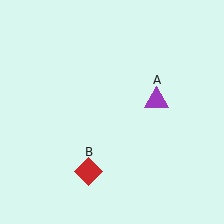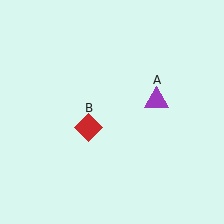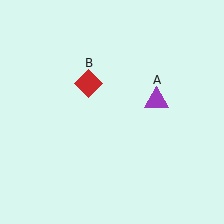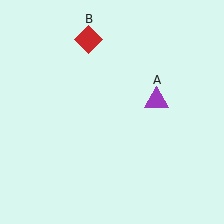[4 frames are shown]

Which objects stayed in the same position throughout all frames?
Purple triangle (object A) remained stationary.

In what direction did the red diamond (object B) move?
The red diamond (object B) moved up.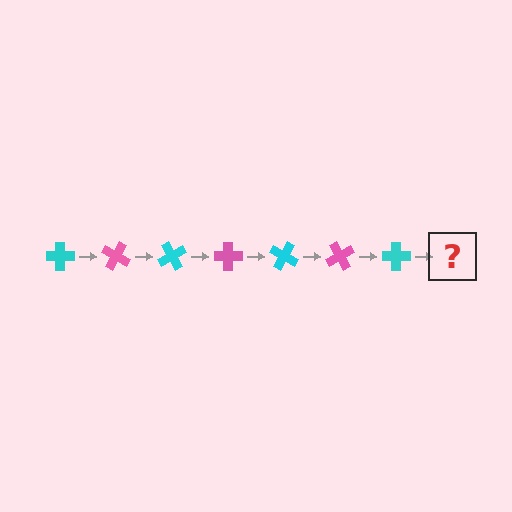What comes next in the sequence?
The next element should be a pink cross, rotated 210 degrees from the start.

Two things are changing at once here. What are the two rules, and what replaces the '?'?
The two rules are that it rotates 30 degrees each step and the color cycles through cyan and pink. The '?' should be a pink cross, rotated 210 degrees from the start.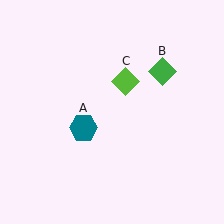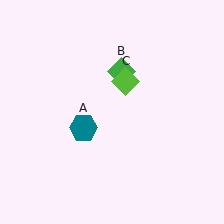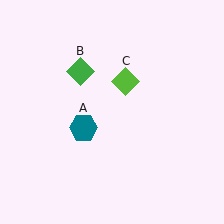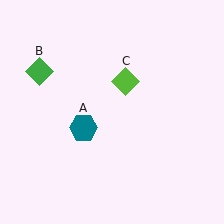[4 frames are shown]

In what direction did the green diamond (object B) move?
The green diamond (object B) moved left.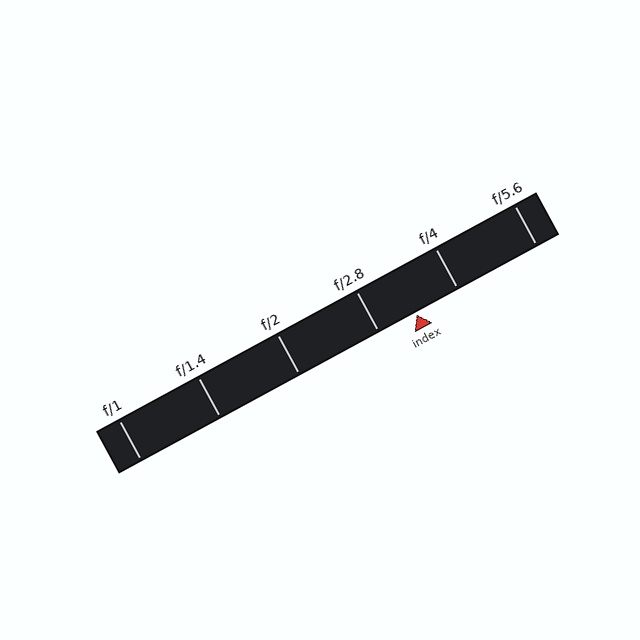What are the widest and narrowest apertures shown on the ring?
The widest aperture shown is f/1 and the narrowest is f/5.6.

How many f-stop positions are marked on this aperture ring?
There are 6 f-stop positions marked.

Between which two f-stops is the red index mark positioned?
The index mark is between f/2.8 and f/4.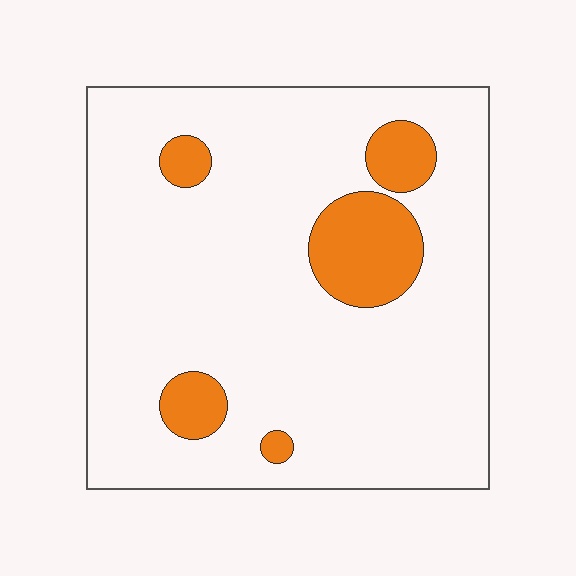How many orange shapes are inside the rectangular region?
5.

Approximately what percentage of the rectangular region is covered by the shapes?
Approximately 15%.